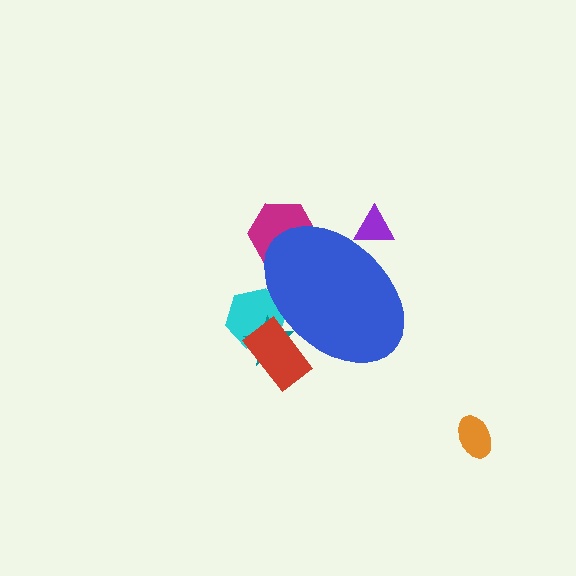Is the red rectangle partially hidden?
Yes, the red rectangle is partially hidden behind the blue ellipse.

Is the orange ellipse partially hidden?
No, the orange ellipse is fully visible.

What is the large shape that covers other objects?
A blue ellipse.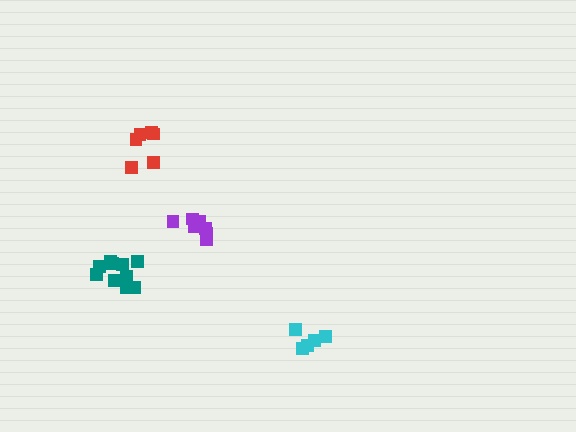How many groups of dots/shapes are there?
There are 4 groups.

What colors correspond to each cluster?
The clusters are colored: purple, red, cyan, teal.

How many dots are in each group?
Group 1: 8 dots, Group 2: 6 dots, Group 3: 5 dots, Group 4: 10 dots (29 total).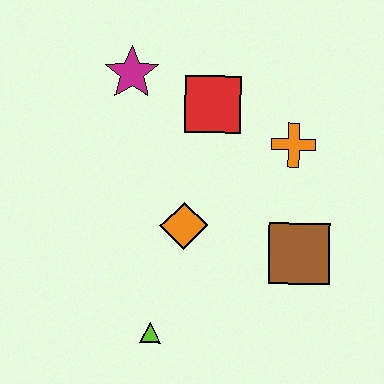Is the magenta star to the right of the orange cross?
No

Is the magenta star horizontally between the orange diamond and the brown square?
No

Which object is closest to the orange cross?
The red square is closest to the orange cross.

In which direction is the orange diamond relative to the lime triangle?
The orange diamond is above the lime triangle.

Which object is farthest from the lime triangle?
The magenta star is farthest from the lime triangle.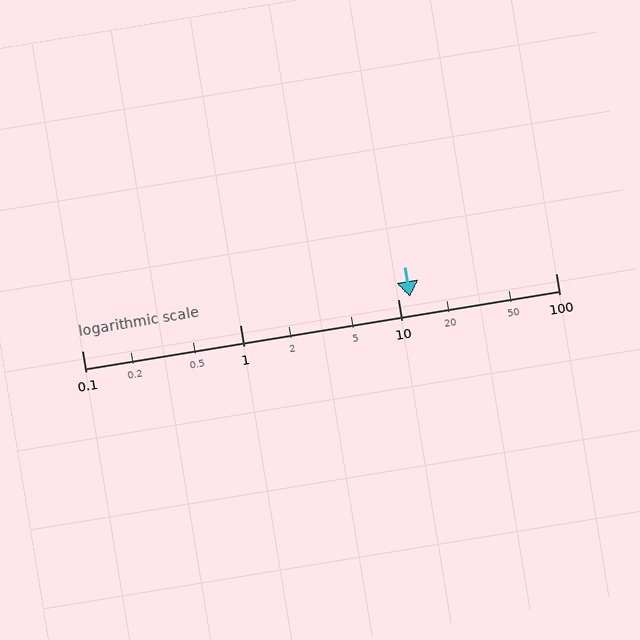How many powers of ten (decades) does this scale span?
The scale spans 3 decades, from 0.1 to 100.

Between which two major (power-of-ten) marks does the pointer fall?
The pointer is between 10 and 100.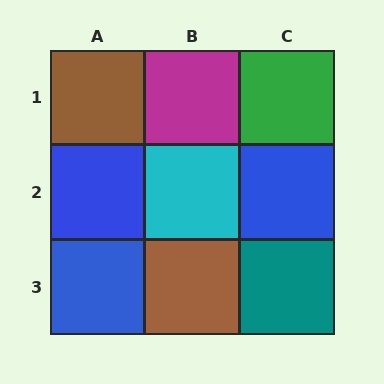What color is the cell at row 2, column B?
Cyan.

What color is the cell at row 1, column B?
Magenta.